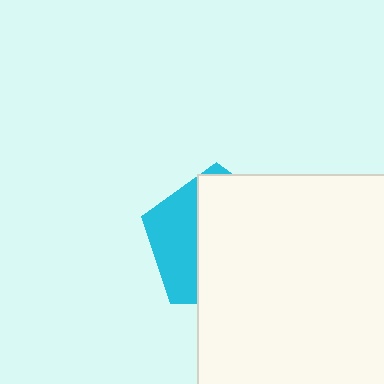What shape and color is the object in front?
The object in front is a white rectangle.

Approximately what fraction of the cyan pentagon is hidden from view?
Roughly 66% of the cyan pentagon is hidden behind the white rectangle.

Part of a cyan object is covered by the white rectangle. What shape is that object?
It is a pentagon.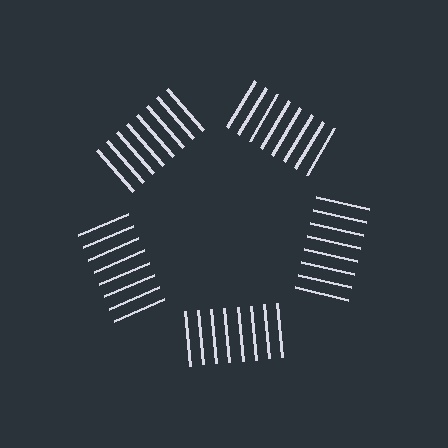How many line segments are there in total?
40 — 8 along each of the 5 edges.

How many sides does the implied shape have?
5 sides — the line-ends trace a pentagon.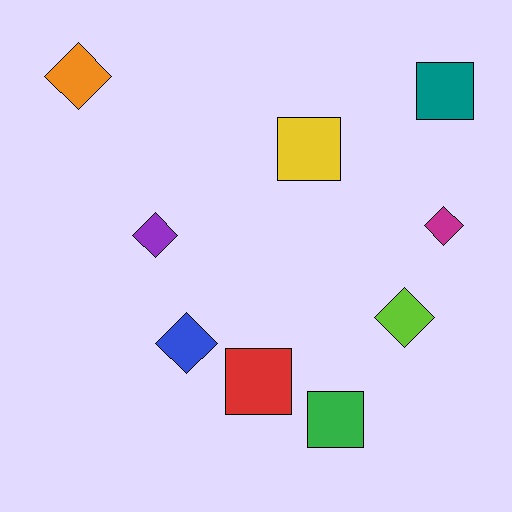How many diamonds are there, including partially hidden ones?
There are 5 diamonds.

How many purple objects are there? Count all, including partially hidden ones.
There is 1 purple object.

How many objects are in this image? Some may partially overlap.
There are 9 objects.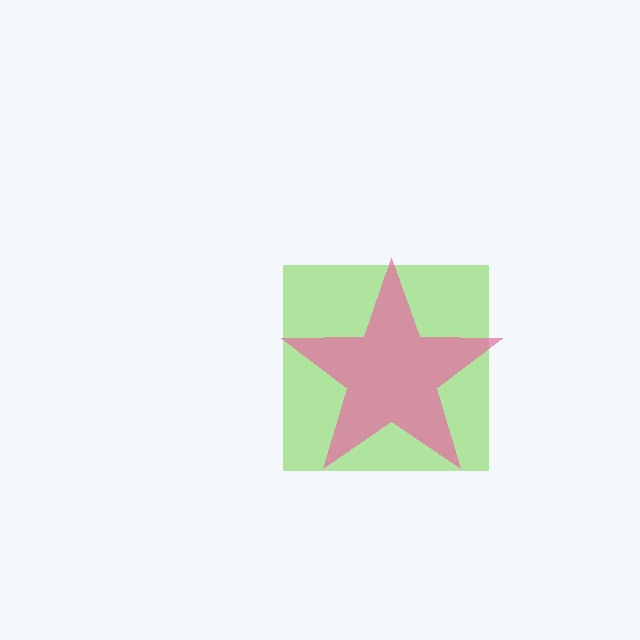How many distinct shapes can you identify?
There are 2 distinct shapes: a lime square, a pink star.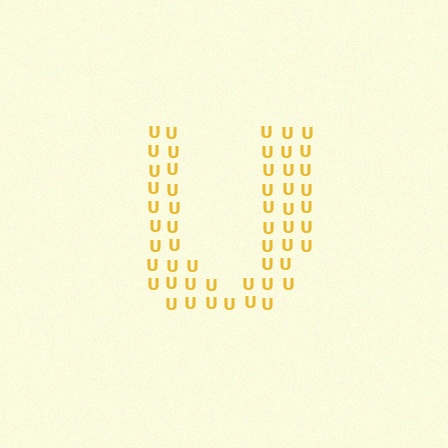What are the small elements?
The small elements are letter U's.